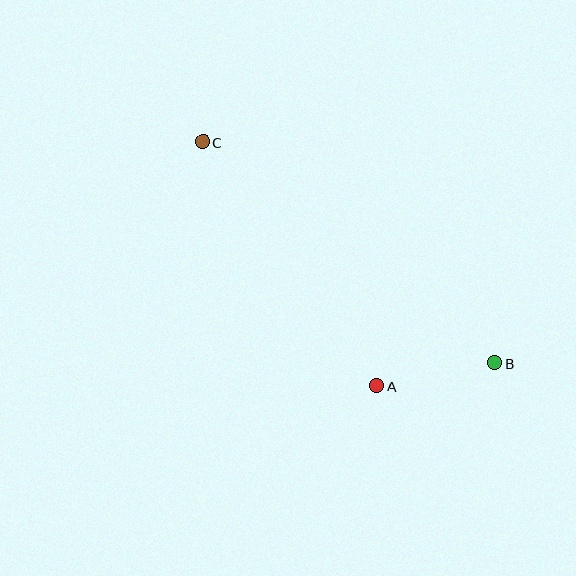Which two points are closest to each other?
Points A and B are closest to each other.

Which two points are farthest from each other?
Points B and C are farthest from each other.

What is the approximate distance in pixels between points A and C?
The distance between A and C is approximately 300 pixels.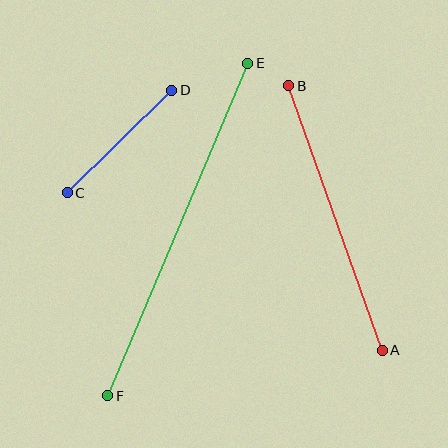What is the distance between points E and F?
The distance is approximately 361 pixels.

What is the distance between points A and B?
The distance is approximately 280 pixels.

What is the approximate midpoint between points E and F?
The midpoint is at approximately (178, 230) pixels.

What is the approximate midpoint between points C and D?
The midpoint is at approximately (119, 142) pixels.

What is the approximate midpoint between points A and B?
The midpoint is at approximately (335, 218) pixels.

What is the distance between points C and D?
The distance is approximately 146 pixels.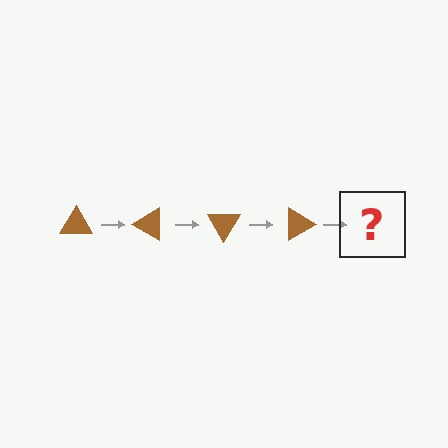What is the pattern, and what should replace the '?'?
The pattern is that the triangle rotates 30 degrees each step. The '?' should be a brown triangle rotated 120 degrees.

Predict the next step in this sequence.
The next step is a brown triangle rotated 120 degrees.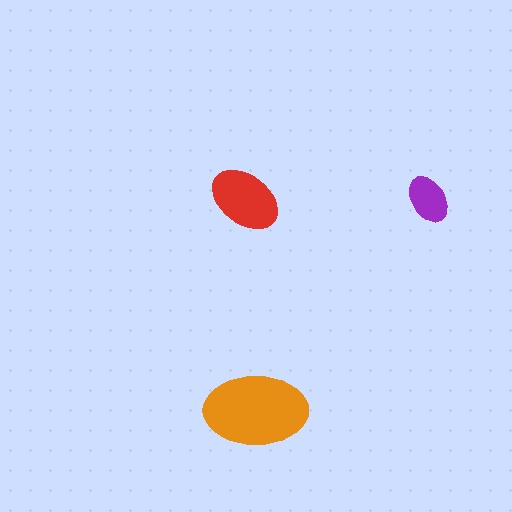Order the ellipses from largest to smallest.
the orange one, the red one, the purple one.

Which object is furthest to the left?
The red ellipse is leftmost.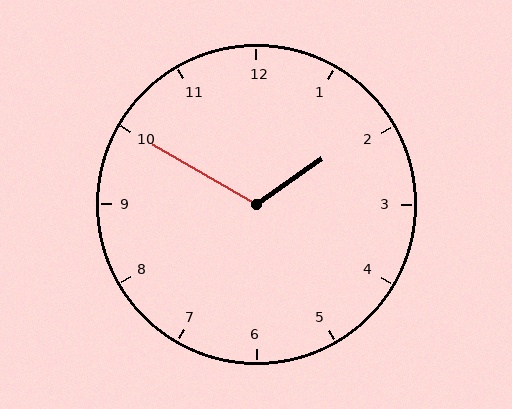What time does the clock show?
1:50.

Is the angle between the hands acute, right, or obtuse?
It is obtuse.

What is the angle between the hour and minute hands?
Approximately 115 degrees.